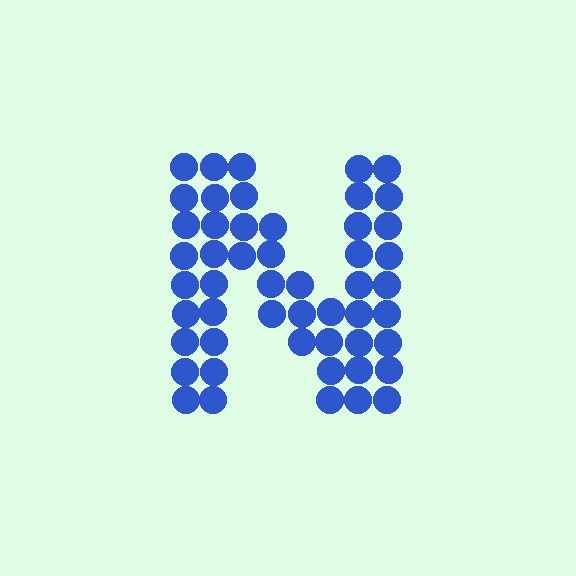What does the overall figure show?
The overall figure shows the letter N.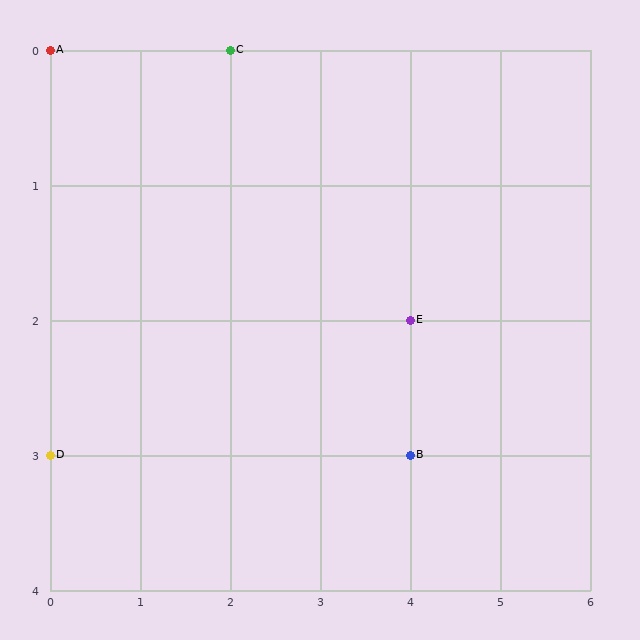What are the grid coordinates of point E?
Point E is at grid coordinates (4, 2).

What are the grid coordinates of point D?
Point D is at grid coordinates (0, 3).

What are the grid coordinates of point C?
Point C is at grid coordinates (2, 0).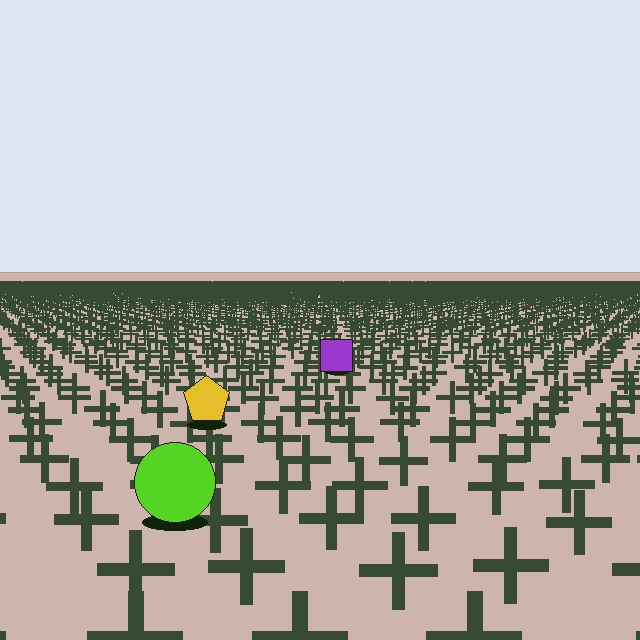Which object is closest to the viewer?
The lime circle is closest. The texture marks near it are larger and more spread out.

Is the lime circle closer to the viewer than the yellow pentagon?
Yes. The lime circle is closer — you can tell from the texture gradient: the ground texture is coarser near it.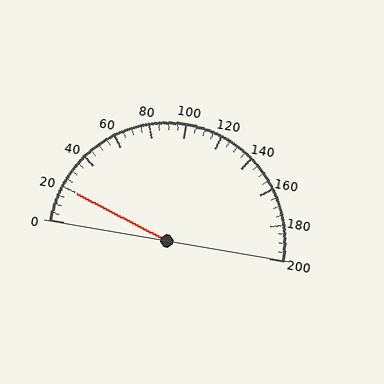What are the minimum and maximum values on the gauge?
The gauge ranges from 0 to 200.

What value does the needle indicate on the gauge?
The needle indicates approximately 20.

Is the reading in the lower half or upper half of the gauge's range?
The reading is in the lower half of the range (0 to 200).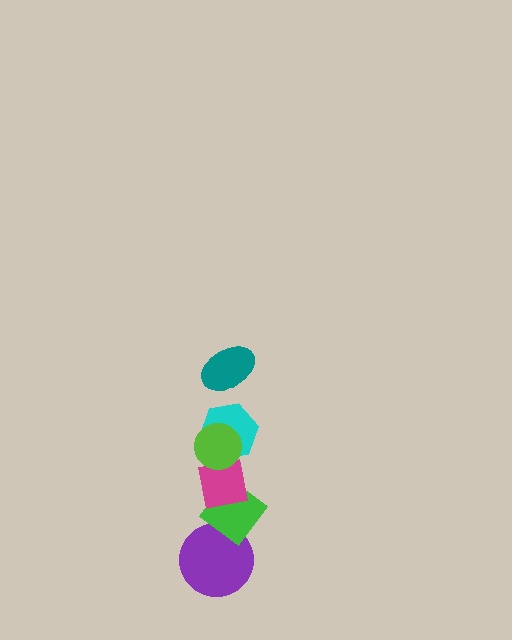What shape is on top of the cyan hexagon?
The lime circle is on top of the cyan hexagon.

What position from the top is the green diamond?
The green diamond is 5th from the top.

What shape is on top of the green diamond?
The magenta square is on top of the green diamond.